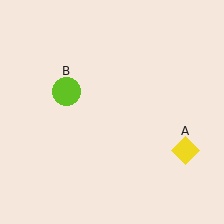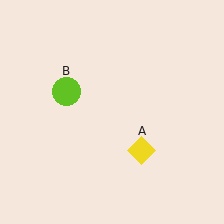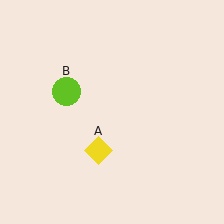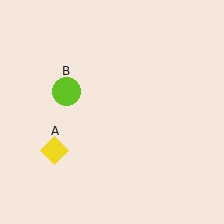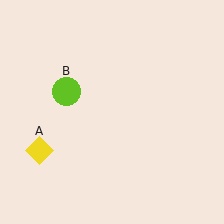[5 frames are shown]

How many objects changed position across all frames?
1 object changed position: yellow diamond (object A).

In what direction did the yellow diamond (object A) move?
The yellow diamond (object A) moved left.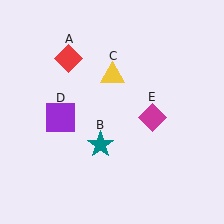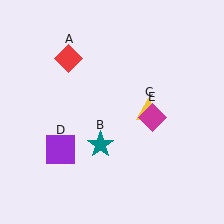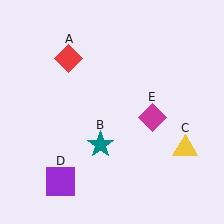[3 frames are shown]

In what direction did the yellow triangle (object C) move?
The yellow triangle (object C) moved down and to the right.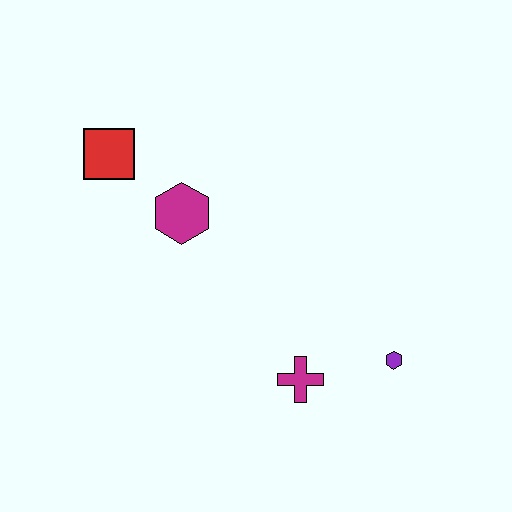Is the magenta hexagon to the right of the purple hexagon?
No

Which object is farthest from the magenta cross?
The red square is farthest from the magenta cross.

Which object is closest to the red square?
The magenta hexagon is closest to the red square.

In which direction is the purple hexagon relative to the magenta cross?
The purple hexagon is to the right of the magenta cross.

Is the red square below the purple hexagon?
No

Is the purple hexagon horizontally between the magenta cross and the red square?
No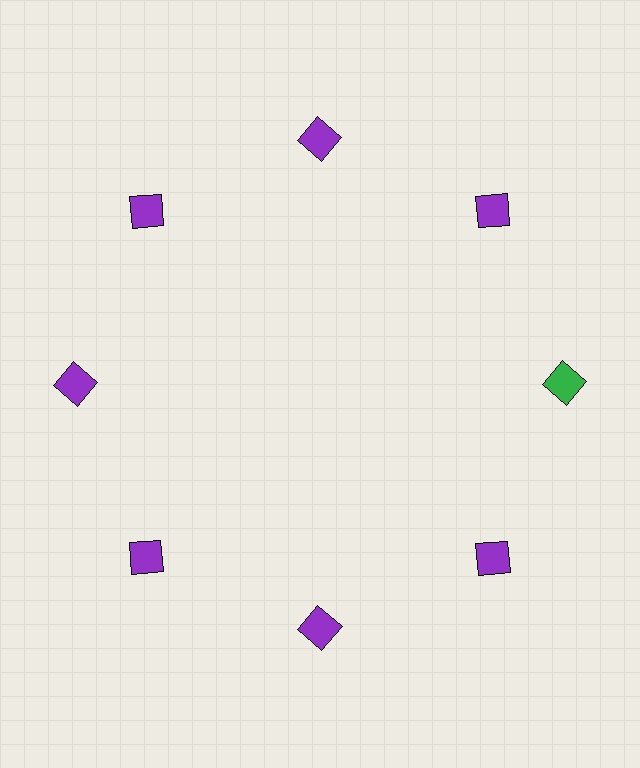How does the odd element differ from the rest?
It has a different color: green instead of purple.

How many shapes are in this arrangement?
There are 8 shapes arranged in a ring pattern.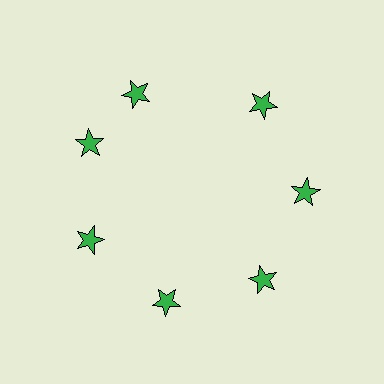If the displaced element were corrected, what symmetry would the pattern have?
It would have 7-fold rotational symmetry — the pattern would map onto itself every 51 degrees.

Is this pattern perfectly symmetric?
No. The 7 green stars are arranged in a ring, but one element near the 12 o'clock position is rotated out of alignment along the ring, breaking the 7-fold rotational symmetry.